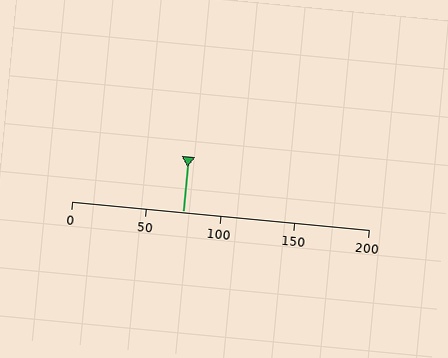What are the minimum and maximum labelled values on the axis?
The axis runs from 0 to 200.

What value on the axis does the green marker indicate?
The marker indicates approximately 75.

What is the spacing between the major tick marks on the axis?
The major ticks are spaced 50 apart.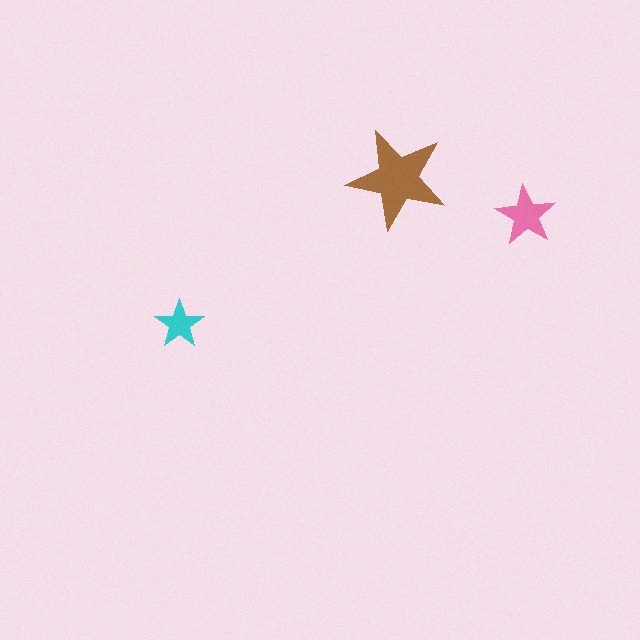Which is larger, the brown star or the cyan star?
The brown one.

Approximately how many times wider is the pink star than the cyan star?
About 1.5 times wider.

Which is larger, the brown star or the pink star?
The brown one.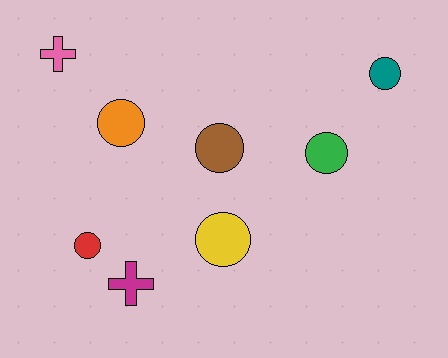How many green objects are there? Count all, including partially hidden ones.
There is 1 green object.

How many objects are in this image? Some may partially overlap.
There are 8 objects.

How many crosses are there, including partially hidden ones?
There are 2 crosses.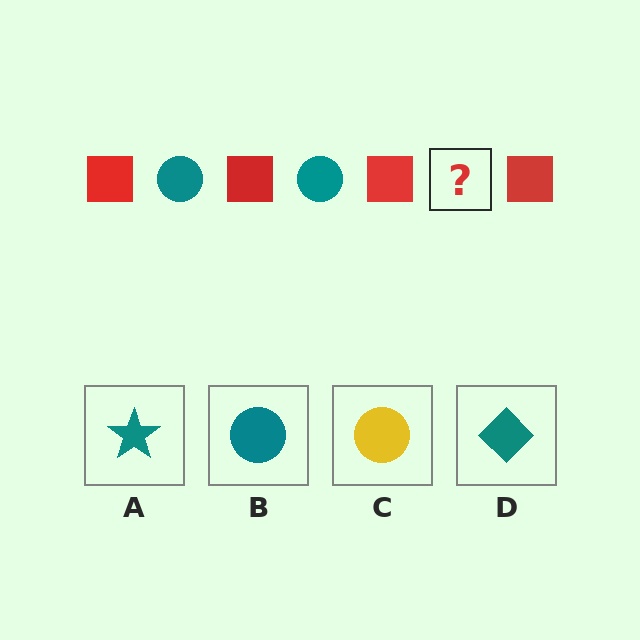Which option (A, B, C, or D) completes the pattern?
B.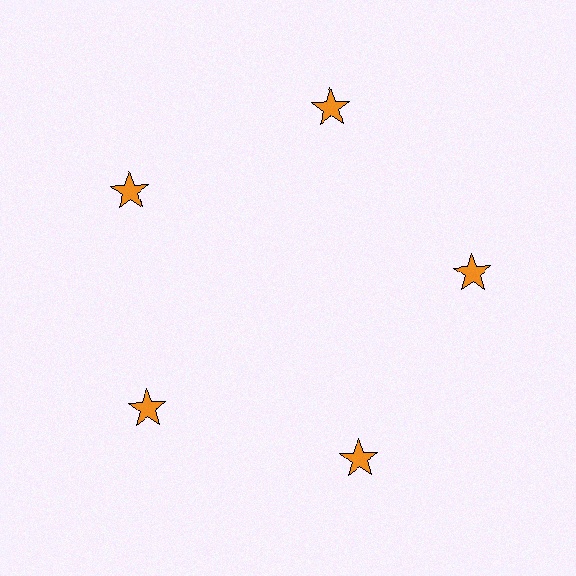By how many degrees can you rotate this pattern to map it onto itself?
The pattern maps onto itself every 72 degrees of rotation.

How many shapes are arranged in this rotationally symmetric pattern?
There are 5 shapes, arranged in 5 groups of 1.